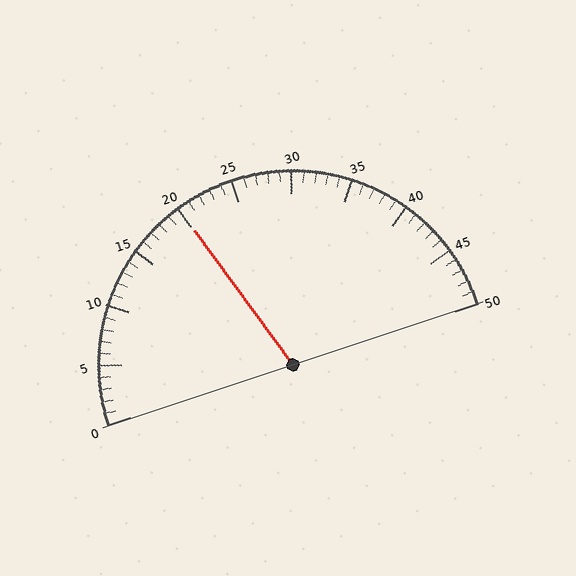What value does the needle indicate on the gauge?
The needle indicates approximately 20.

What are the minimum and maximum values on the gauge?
The gauge ranges from 0 to 50.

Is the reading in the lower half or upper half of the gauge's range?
The reading is in the lower half of the range (0 to 50).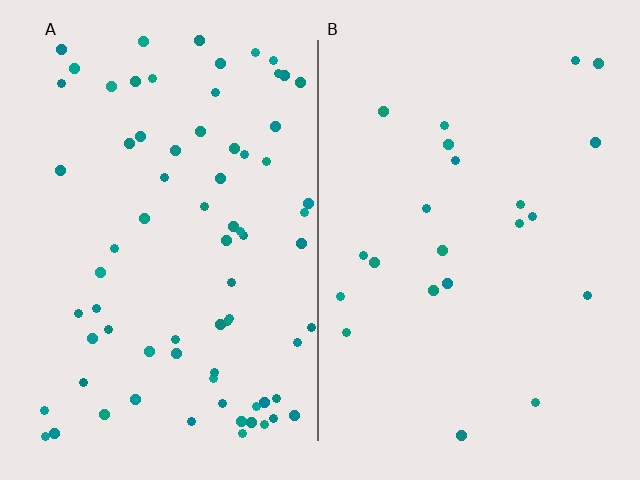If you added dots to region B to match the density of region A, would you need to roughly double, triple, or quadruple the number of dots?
Approximately triple.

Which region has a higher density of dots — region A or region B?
A (the left).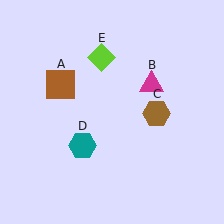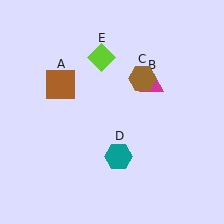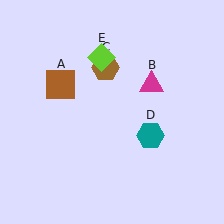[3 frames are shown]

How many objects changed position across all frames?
2 objects changed position: brown hexagon (object C), teal hexagon (object D).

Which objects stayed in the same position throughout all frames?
Brown square (object A) and magenta triangle (object B) and lime diamond (object E) remained stationary.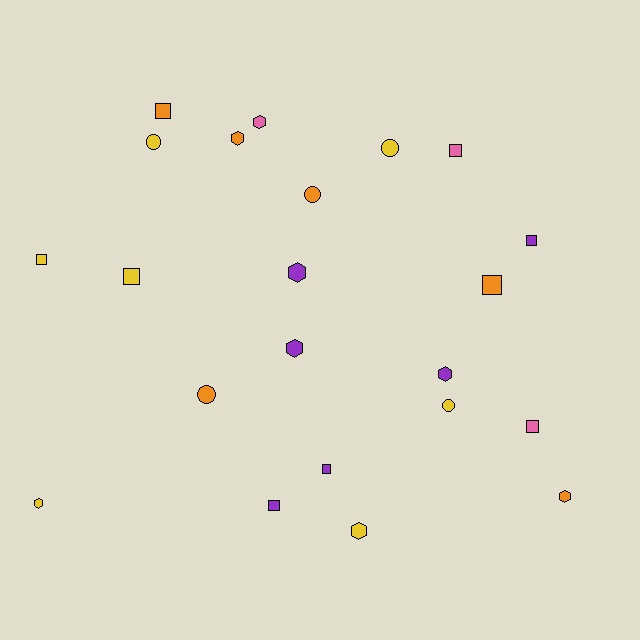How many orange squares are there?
There are 2 orange squares.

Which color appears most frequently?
Yellow, with 7 objects.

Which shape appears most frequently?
Square, with 9 objects.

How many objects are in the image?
There are 22 objects.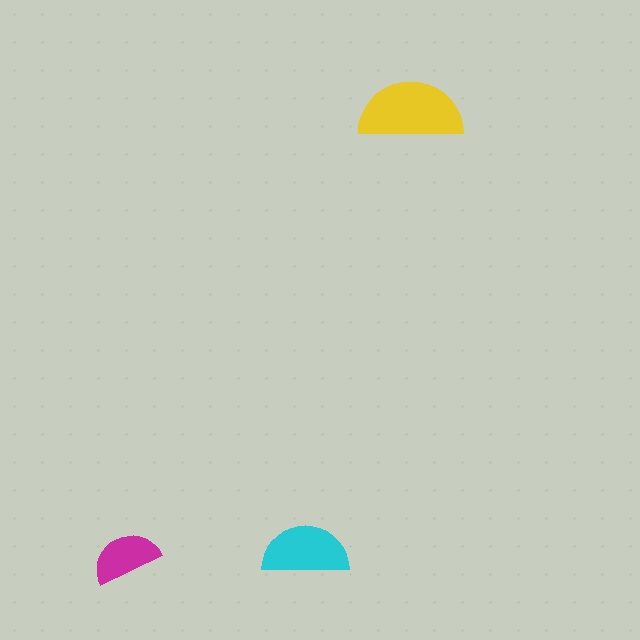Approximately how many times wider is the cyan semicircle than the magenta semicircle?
About 1.5 times wider.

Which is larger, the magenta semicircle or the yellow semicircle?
The yellow one.